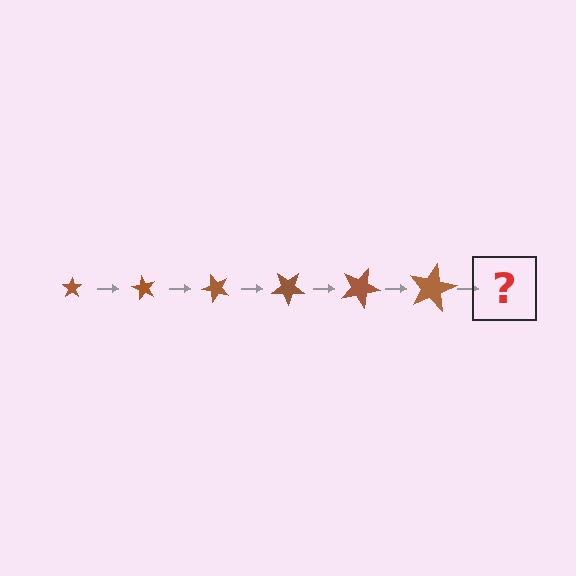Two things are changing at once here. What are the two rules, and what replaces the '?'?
The two rules are that the star grows larger each step and it rotates 60 degrees each step. The '?' should be a star, larger than the previous one and rotated 360 degrees from the start.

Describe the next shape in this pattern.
It should be a star, larger than the previous one and rotated 360 degrees from the start.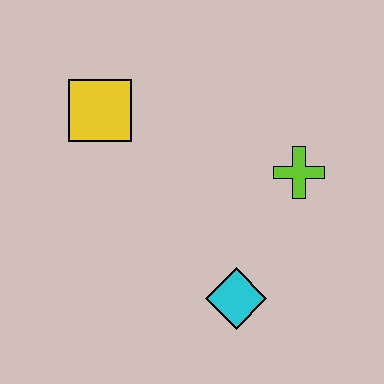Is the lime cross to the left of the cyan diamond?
No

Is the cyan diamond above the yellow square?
No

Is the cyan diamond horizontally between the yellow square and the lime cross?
Yes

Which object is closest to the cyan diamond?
The lime cross is closest to the cyan diamond.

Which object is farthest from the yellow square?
The cyan diamond is farthest from the yellow square.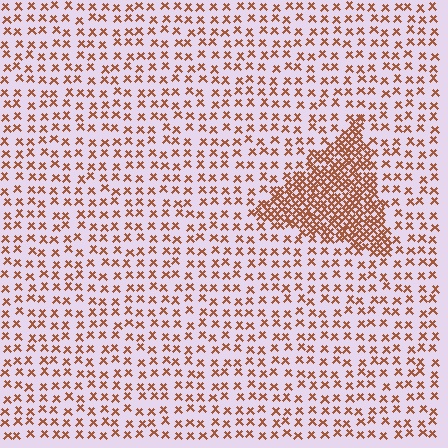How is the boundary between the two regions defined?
The boundary is defined by a change in element density (approximately 2.9x ratio). All elements are the same color, size, and shape.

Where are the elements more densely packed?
The elements are more densely packed inside the triangle boundary.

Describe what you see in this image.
The image contains small brown elements arranged at two different densities. A triangle-shaped region is visible where the elements are more densely packed than the surrounding area.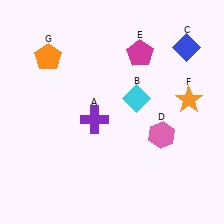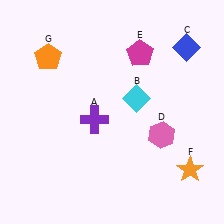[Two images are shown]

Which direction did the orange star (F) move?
The orange star (F) moved down.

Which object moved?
The orange star (F) moved down.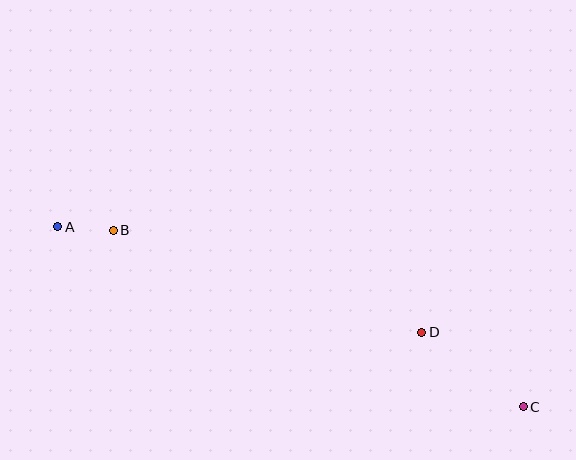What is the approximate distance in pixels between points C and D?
The distance between C and D is approximately 126 pixels.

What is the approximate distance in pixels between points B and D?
The distance between B and D is approximately 325 pixels.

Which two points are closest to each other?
Points A and B are closest to each other.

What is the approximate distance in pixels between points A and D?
The distance between A and D is approximately 379 pixels.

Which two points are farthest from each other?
Points A and C are farthest from each other.